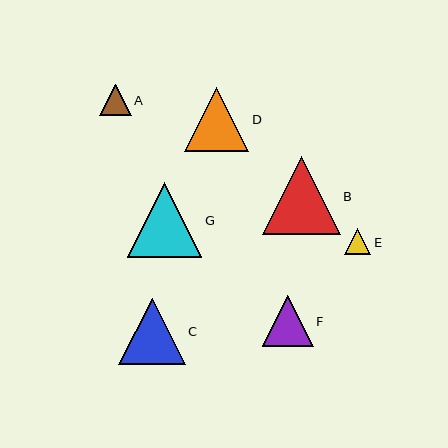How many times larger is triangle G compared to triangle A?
Triangle G is approximately 2.4 times the size of triangle A.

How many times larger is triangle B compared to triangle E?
Triangle B is approximately 3.0 times the size of triangle E.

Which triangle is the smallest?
Triangle E is the smallest with a size of approximately 26 pixels.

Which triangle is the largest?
Triangle B is the largest with a size of approximately 78 pixels.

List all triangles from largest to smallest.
From largest to smallest: B, G, C, D, F, A, E.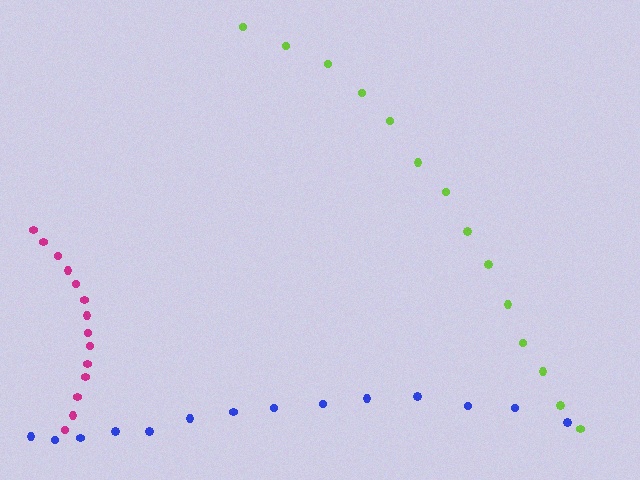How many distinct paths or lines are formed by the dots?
There are 3 distinct paths.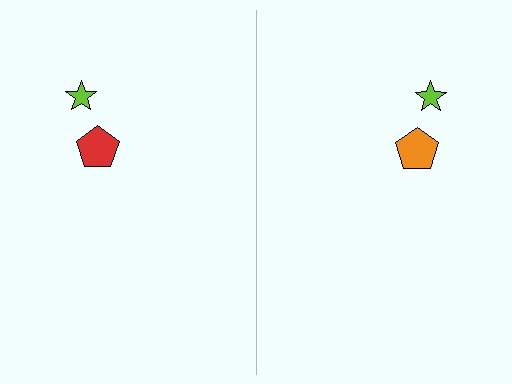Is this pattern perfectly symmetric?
No, the pattern is not perfectly symmetric. The orange pentagon on the right side breaks the symmetry — its mirror counterpart is red.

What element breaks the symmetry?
The orange pentagon on the right side breaks the symmetry — its mirror counterpart is red.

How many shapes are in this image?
There are 4 shapes in this image.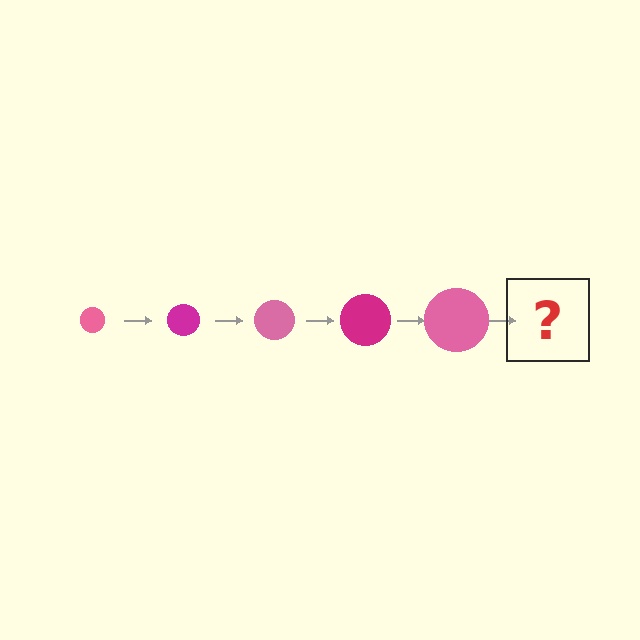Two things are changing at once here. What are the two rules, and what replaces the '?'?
The two rules are that the circle grows larger each step and the color cycles through pink and magenta. The '?' should be a magenta circle, larger than the previous one.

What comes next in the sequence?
The next element should be a magenta circle, larger than the previous one.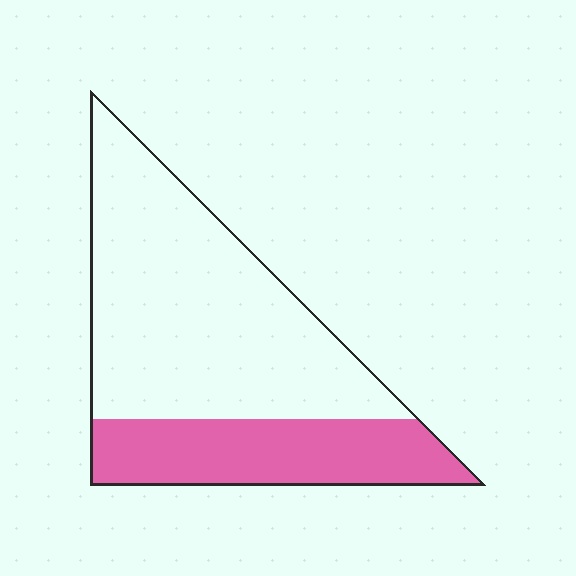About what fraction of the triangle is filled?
About one third (1/3).